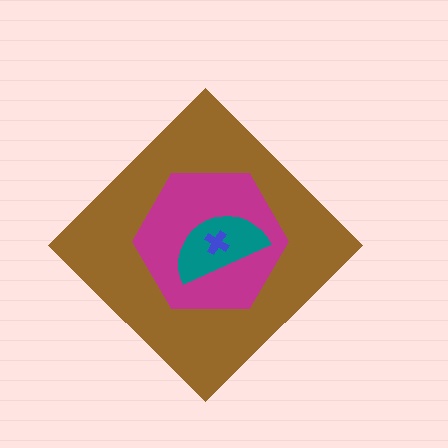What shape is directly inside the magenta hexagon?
The teal semicircle.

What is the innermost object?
The blue cross.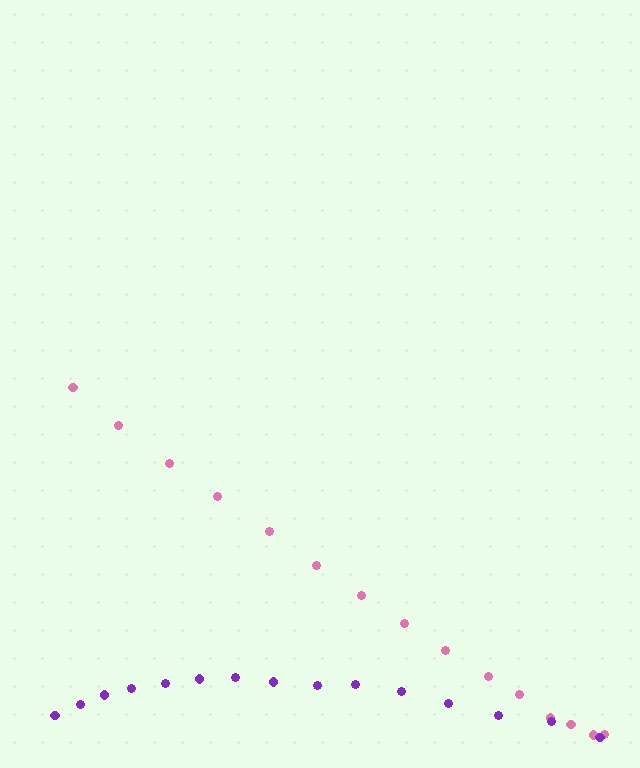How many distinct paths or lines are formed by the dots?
There are 2 distinct paths.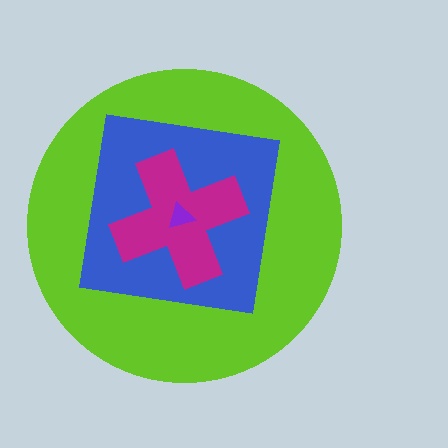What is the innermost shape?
The purple triangle.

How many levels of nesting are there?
4.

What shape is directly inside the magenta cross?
The purple triangle.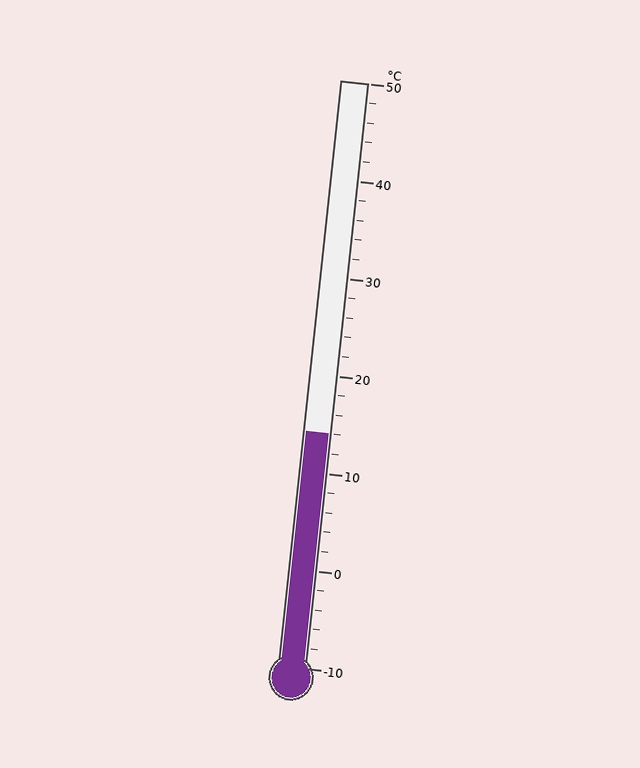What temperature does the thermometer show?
The thermometer shows approximately 14°C.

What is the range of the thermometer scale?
The thermometer scale ranges from -10°C to 50°C.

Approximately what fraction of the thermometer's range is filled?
The thermometer is filled to approximately 40% of its range.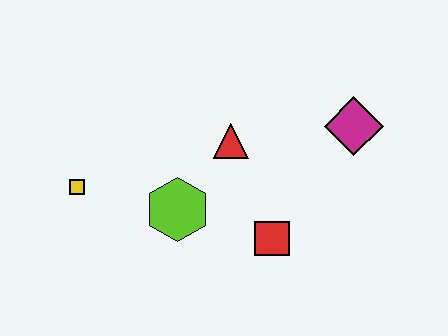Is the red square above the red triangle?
No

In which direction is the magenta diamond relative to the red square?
The magenta diamond is above the red square.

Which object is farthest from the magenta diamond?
The yellow square is farthest from the magenta diamond.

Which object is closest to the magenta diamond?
The red triangle is closest to the magenta diamond.